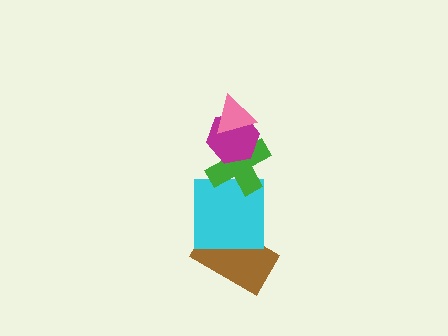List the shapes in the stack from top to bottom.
From top to bottom: the pink triangle, the magenta hexagon, the green cross, the cyan square, the brown rectangle.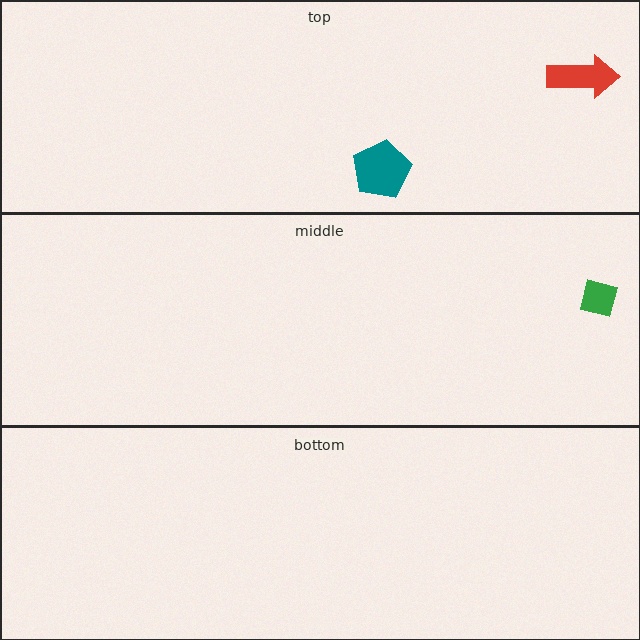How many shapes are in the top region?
2.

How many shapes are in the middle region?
1.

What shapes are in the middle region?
The green square.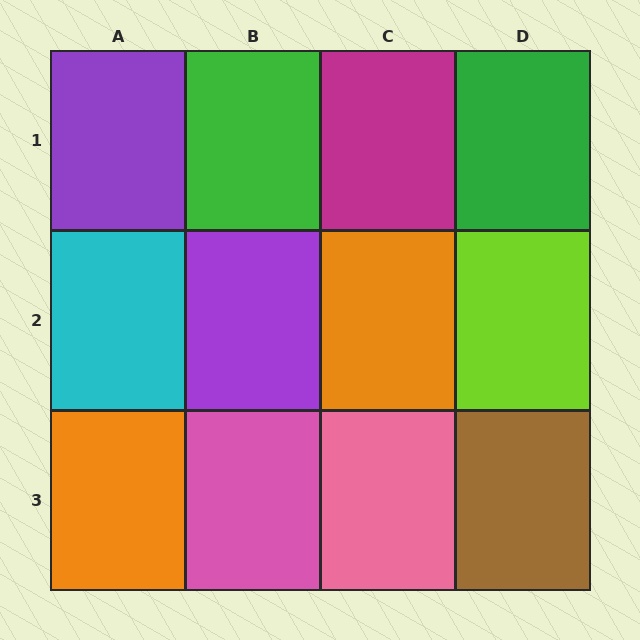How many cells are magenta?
1 cell is magenta.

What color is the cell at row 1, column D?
Green.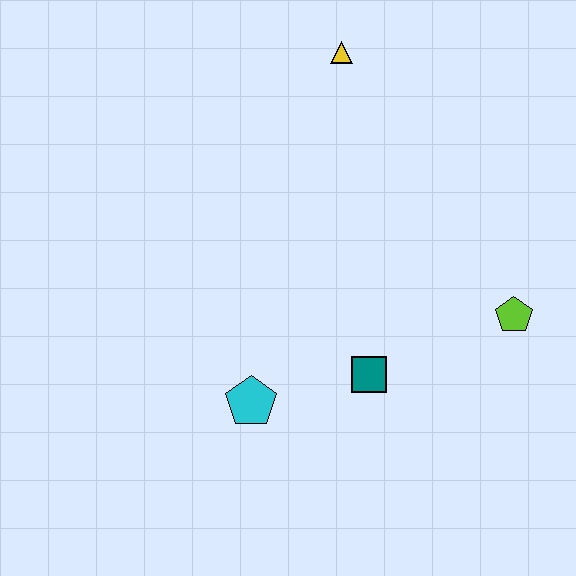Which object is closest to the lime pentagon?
The teal square is closest to the lime pentagon.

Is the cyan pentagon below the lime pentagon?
Yes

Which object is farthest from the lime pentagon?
The yellow triangle is farthest from the lime pentagon.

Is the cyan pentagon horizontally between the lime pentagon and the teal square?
No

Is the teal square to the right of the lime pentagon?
No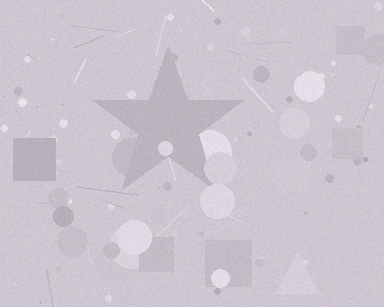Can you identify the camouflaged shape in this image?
The camouflaged shape is a star.